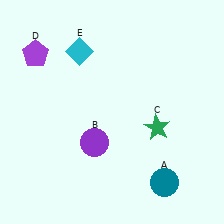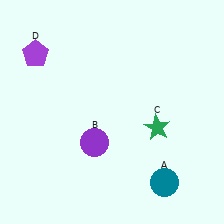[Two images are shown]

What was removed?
The cyan diamond (E) was removed in Image 2.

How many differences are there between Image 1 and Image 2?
There is 1 difference between the two images.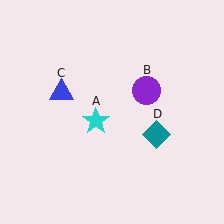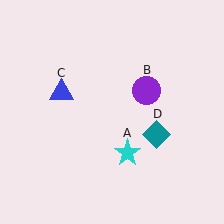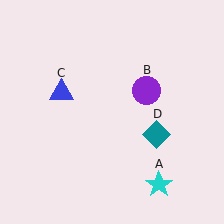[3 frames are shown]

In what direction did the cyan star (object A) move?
The cyan star (object A) moved down and to the right.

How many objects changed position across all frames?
1 object changed position: cyan star (object A).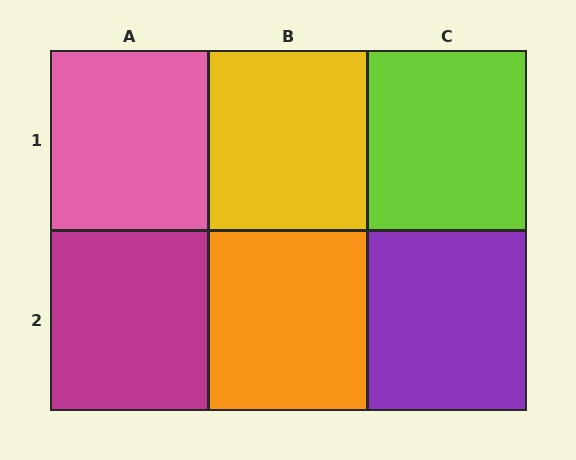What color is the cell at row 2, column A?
Magenta.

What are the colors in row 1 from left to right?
Pink, yellow, lime.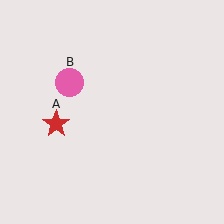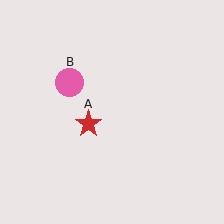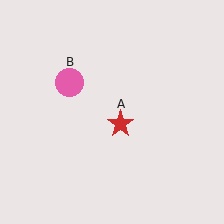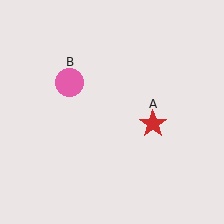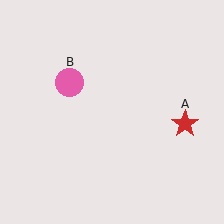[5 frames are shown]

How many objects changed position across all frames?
1 object changed position: red star (object A).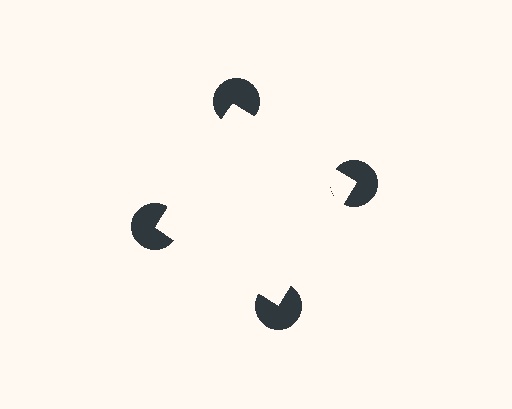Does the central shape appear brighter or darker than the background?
It typically appears slightly brighter than the background, even though no actual brightness change is drawn.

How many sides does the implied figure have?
4 sides.